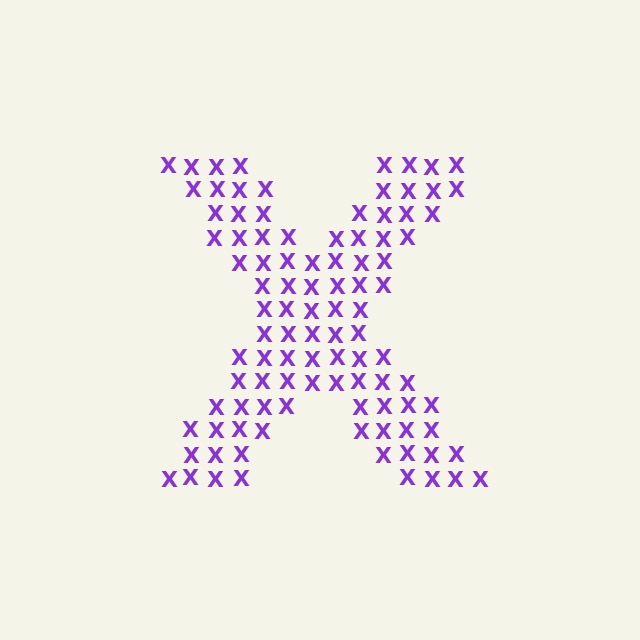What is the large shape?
The large shape is the letter X.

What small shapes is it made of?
It is made of small letter X's.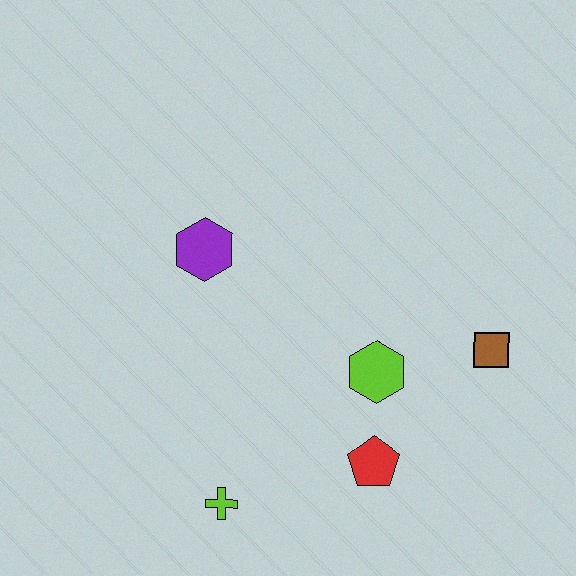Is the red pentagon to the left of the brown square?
Yes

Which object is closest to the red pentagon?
The lime hexagon is closest to the red pentagon.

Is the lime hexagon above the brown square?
No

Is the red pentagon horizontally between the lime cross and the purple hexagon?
No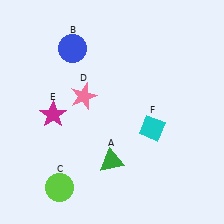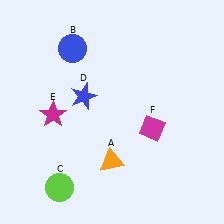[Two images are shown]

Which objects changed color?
A changed from green to orange. D changed from pink to blue. F changed from cyan to magenta.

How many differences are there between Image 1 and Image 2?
There are 3 differences between the two images.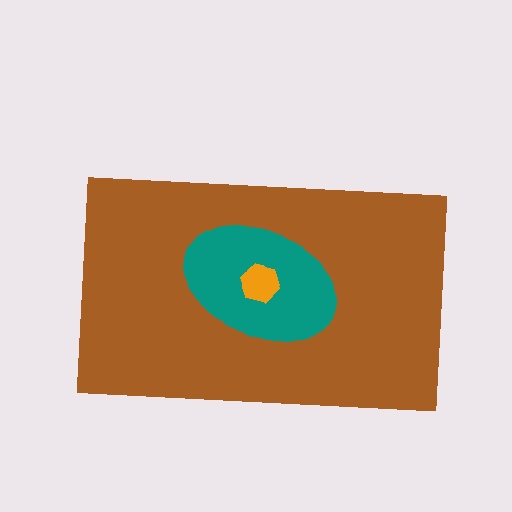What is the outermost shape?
The brown rectangle.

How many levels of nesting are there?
3.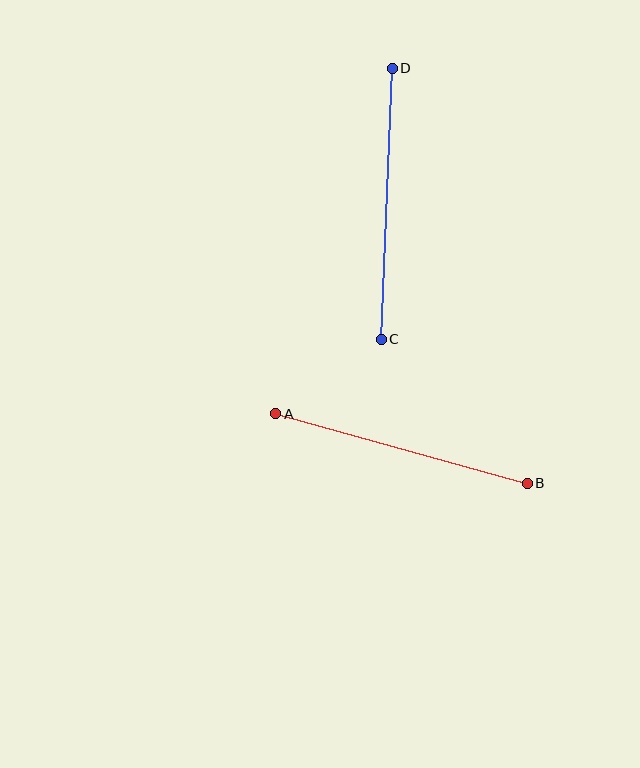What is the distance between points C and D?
The distance is approximately 271 pixels.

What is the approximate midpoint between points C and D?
The midpoint is at approximately (387, 204) pixels.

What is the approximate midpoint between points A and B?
The midpoint is at approximately (401, 448) pixels.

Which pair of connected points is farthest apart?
Points C and D are farthest apart.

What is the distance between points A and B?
The distance is approximately 261 pixels.